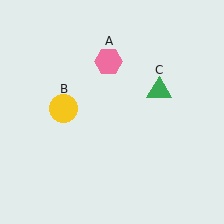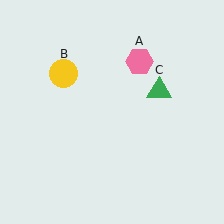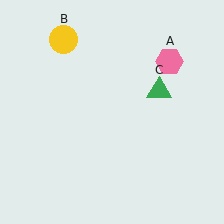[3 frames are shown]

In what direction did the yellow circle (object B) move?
The yellow circle (object B) moved up.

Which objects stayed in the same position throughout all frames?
Green triangle (object C) remained stationary.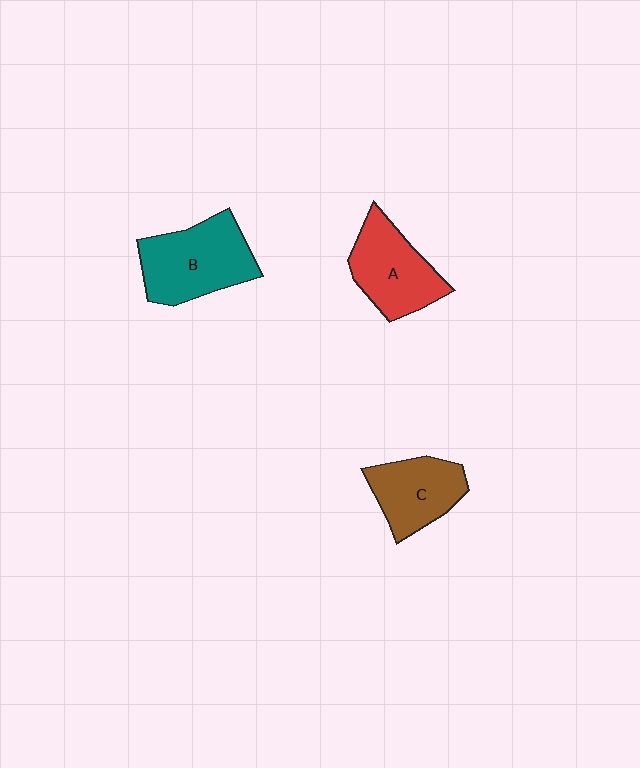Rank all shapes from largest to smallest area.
From largest to smallest: B (teal), A (red), C (brown).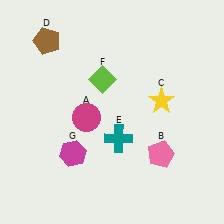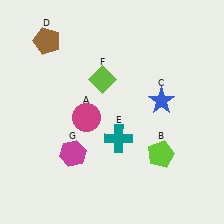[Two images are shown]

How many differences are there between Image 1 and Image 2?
There are 2 differences between the two images.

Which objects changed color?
B changed from pink to lime. C changed from yellow to blue.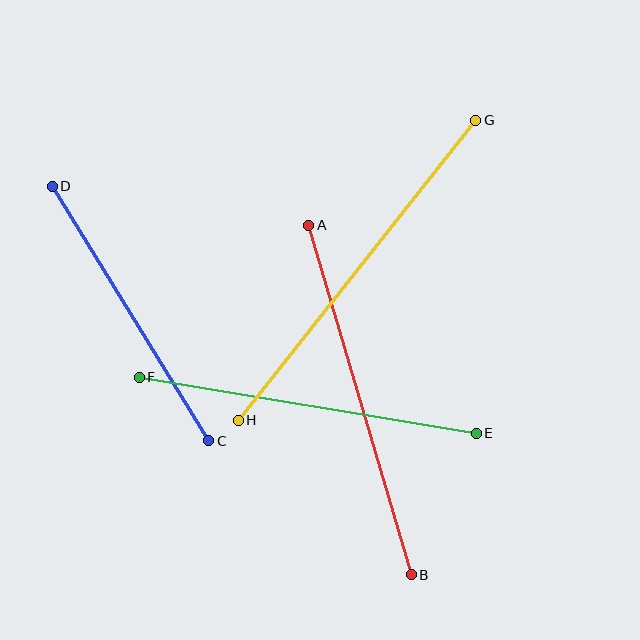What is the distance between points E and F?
The distance is approximately 341 pixels.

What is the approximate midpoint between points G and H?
The midpoint is at approximately (357, 270) pixels.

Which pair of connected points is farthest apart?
Points G and H are farthest apart.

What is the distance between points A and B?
The distance is approximately 364 pixels.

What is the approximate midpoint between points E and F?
The midpoint is at approximately (308, 405) pixels.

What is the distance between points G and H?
The distance is approximately 383 pixels.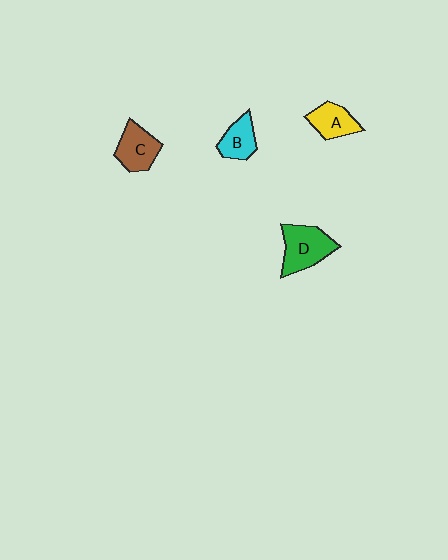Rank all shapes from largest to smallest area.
From largest to smallest: D (green), C (brown), A (yellow), B (cyan).